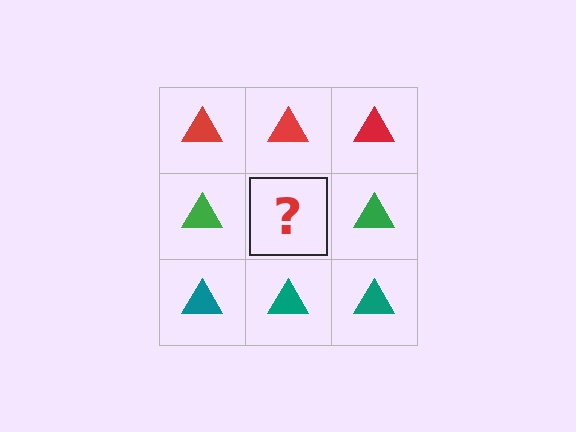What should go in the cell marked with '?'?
The missing cell should contain a green triangle.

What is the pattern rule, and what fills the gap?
The rule is that each row has a consistent color. The gap should be filled with a green triangle.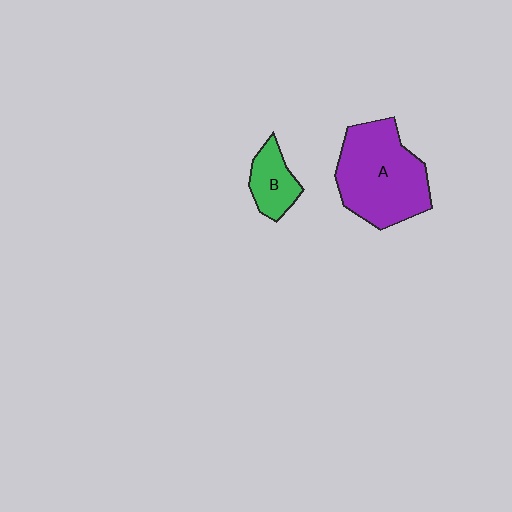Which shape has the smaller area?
Shape B (green).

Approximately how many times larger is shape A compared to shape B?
Approximately 2.7 times.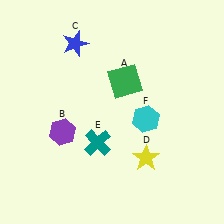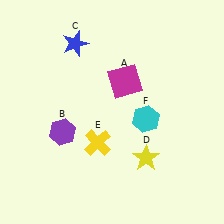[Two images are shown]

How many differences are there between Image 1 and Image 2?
There are 2 differences between the two images.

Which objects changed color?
A changed from green to magenta. E changed from teal to yellow.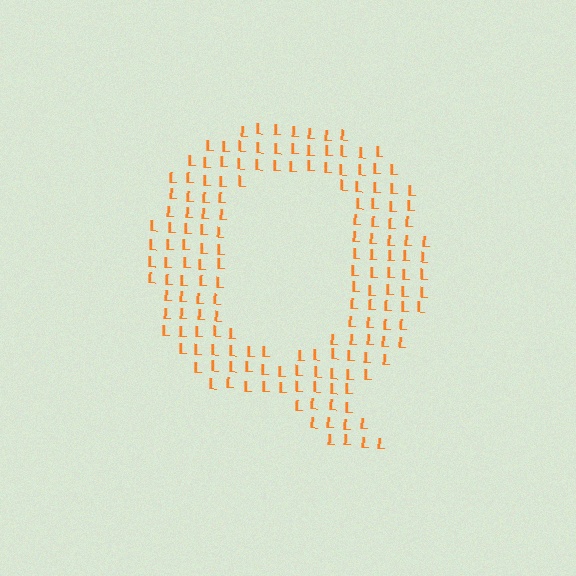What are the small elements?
The small elements are letter L's.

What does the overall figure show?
The overall figure shows the letter Q.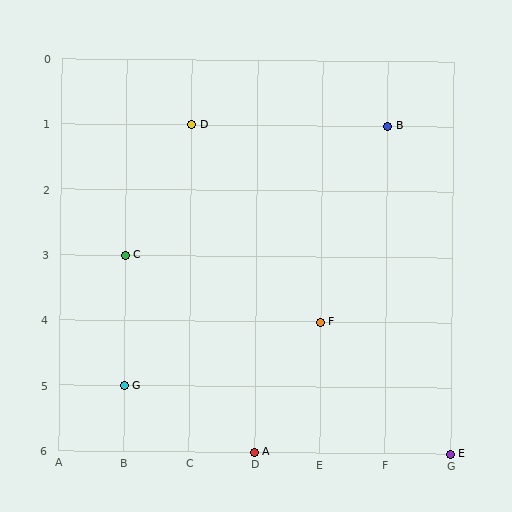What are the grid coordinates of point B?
Point B is at grid coordinates (F, 1).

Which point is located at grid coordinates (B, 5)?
Point G is at (B, 5).